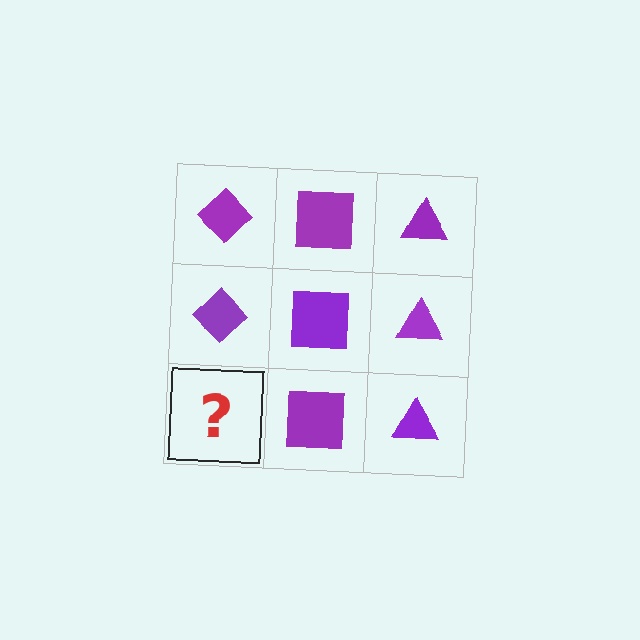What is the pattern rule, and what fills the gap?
The rule is that each column has a consistent shape. The gap should be filled with a purple diamond.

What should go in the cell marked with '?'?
The missing cell should contain a purple diamond.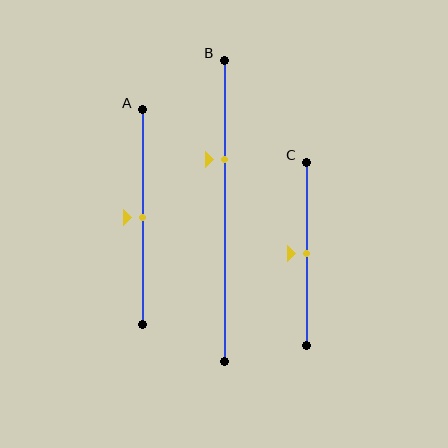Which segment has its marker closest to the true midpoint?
Segment A has its marker closest to the true midpoint.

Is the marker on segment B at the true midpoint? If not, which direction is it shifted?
No, the marker on segment B is shifted upward by about 17% of the segment length.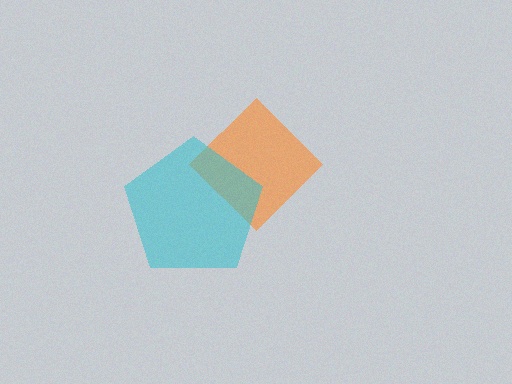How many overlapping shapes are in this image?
There are 2 overlapping shapes in the image.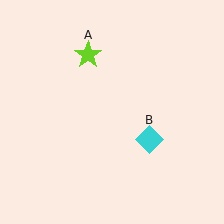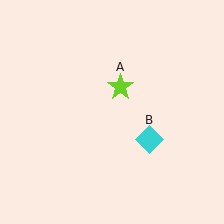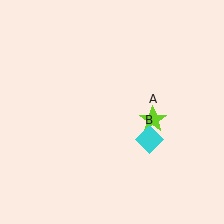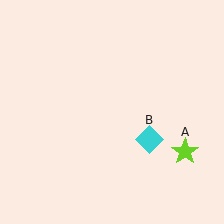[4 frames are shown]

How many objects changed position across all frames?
1 object changed position: lime star (object A).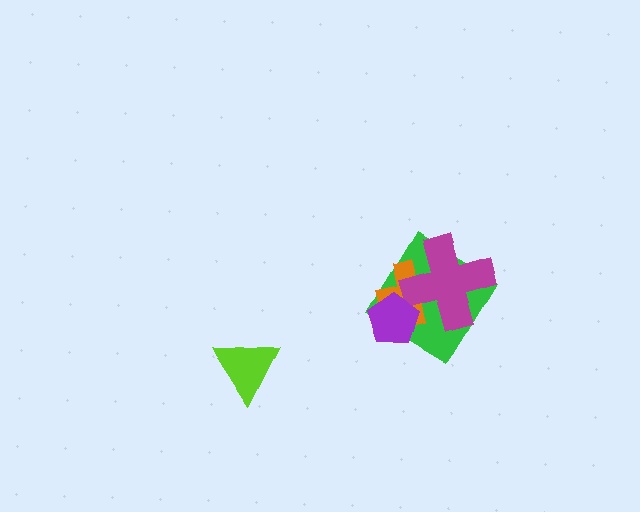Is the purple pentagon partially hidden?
No, no other shape covers it.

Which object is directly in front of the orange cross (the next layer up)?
The magenta cross is directly in front of the orange cross.